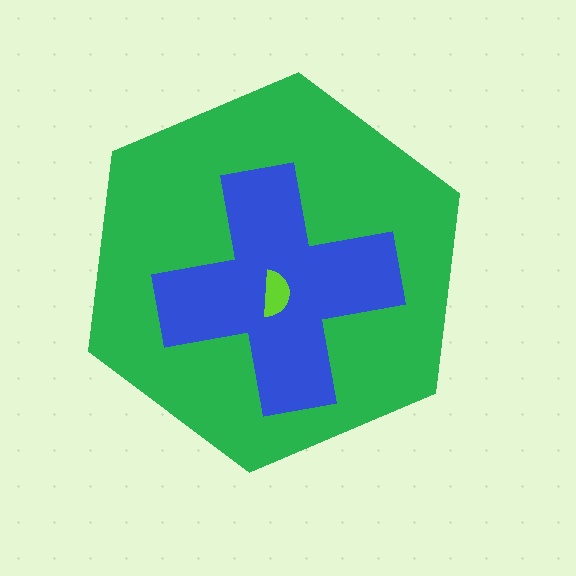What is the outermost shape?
The green hexagon.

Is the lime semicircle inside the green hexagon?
Yes.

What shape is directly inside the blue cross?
The lime semicircle.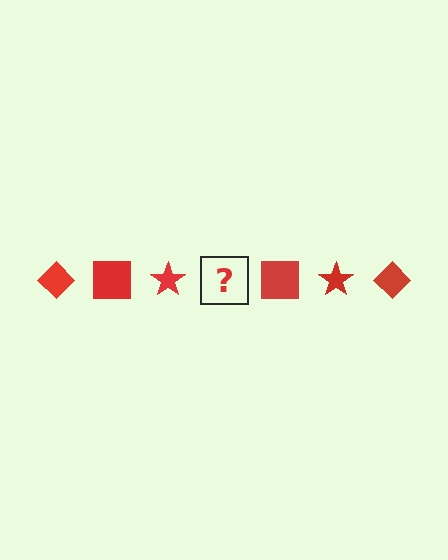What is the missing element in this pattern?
The missing element is a red diamond.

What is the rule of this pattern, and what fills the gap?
The rule is that the pattern cycles through diamond, square, star shapes in red. The gap should be filled with a red diamond.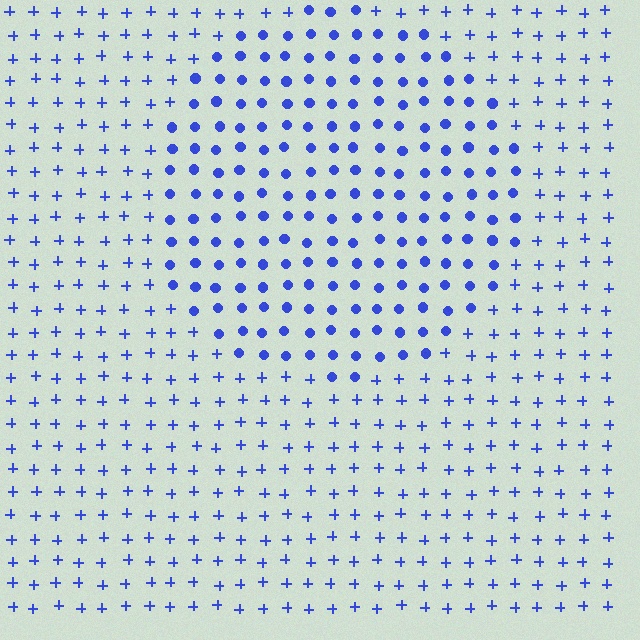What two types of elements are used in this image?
The image uses circles inside the circle region and plus signs outside it.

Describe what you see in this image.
The image is filled with small blue elements arranged in a uniform grid. A circle-shaped region contains circles, while the surrounding area contains plus signs. The boundary is defined purely by the change in element shape.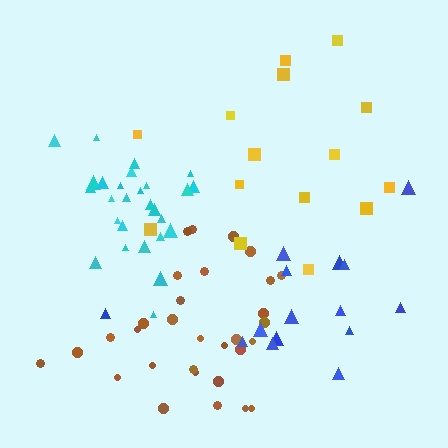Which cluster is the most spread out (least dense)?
Yellow.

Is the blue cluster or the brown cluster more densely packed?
Brown.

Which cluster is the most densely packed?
Cyan.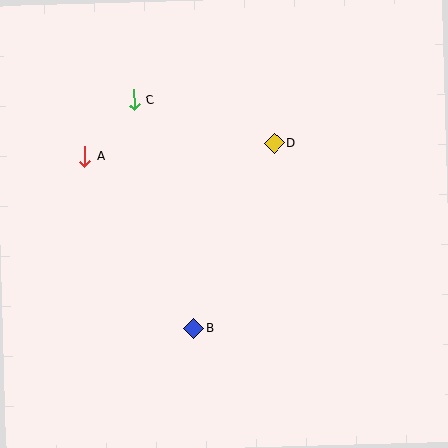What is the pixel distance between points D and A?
The distance between D and A is 190 pixels.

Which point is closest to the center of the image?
Point D at (274, 143) is closest to the center.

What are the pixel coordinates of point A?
Point A is at (85, 157).